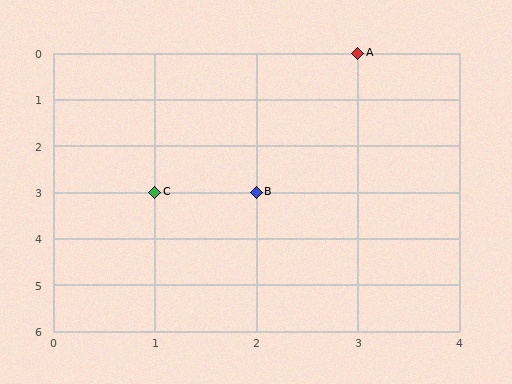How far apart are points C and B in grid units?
Points C and B are 1 column apart.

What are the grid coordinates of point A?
Point A is at grid coordinates (3, 0).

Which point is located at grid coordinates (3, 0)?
Point A is at (3, 0).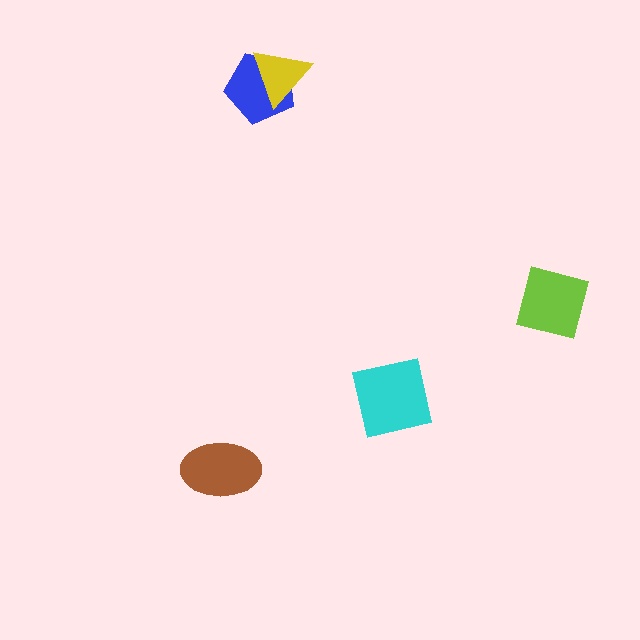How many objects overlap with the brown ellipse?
0 objects overlap with the brown ellipse.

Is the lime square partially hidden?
No, no other shape covers it.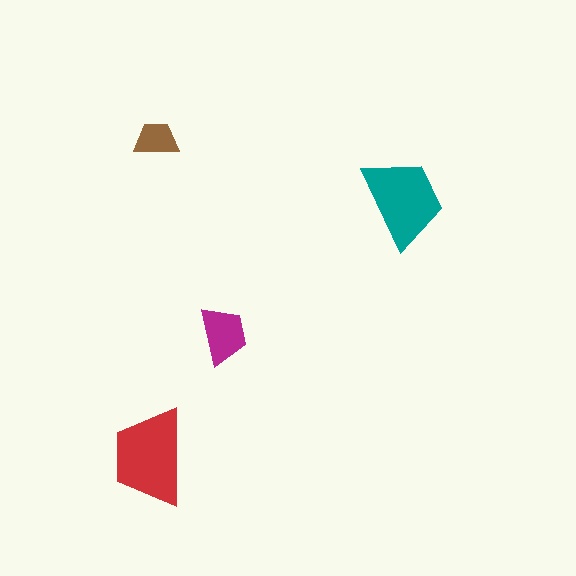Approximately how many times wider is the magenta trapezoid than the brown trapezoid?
About 1.5 times wider.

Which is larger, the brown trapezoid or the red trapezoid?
The red one.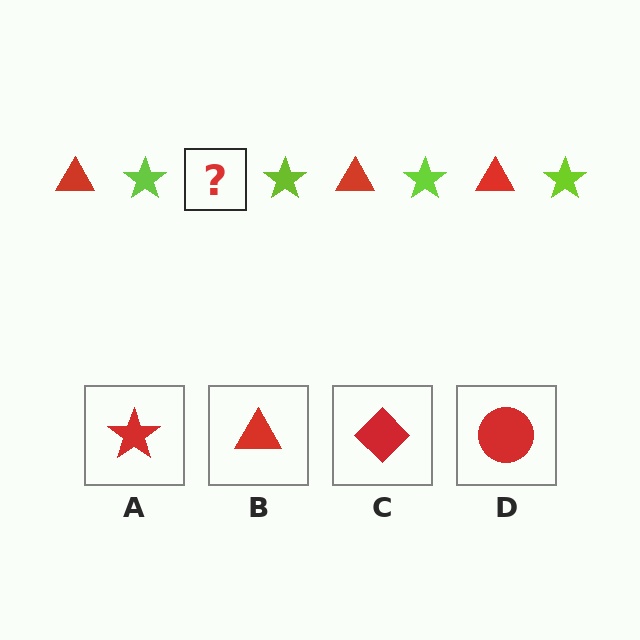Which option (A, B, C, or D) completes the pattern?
B.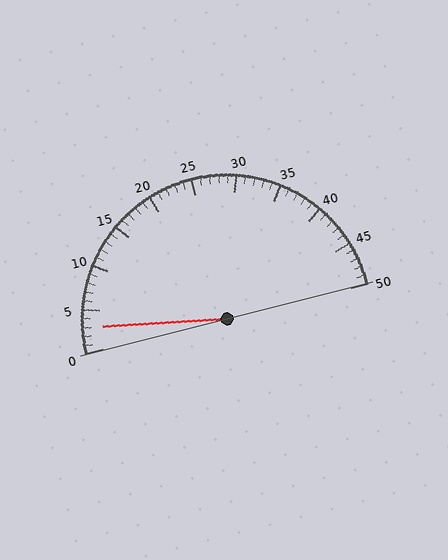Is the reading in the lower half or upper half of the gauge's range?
The reading is in the lower half of the range (0 to 50).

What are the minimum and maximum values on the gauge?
The gauge ranges from 0 to 50.